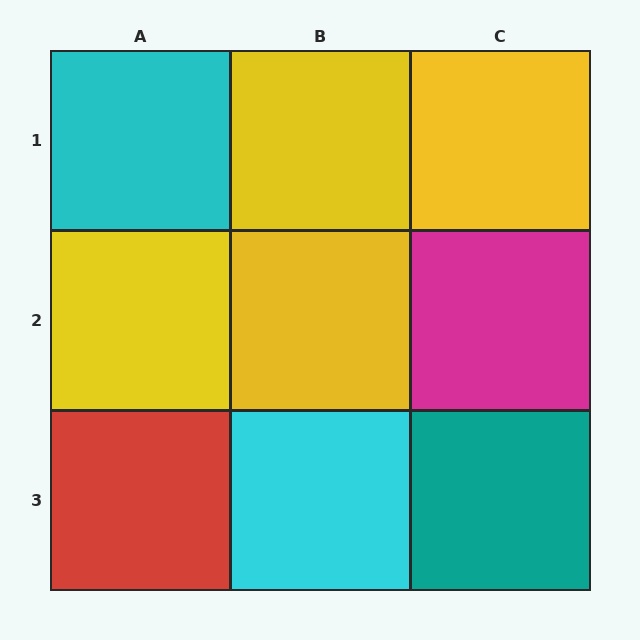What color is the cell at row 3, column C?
Teal.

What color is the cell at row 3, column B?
Cyan.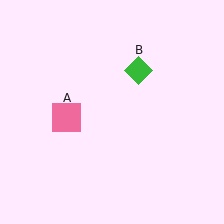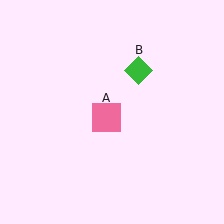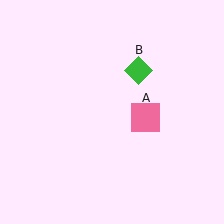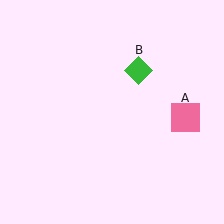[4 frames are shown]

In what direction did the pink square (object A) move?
The pink square (object A) moved right.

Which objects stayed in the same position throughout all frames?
Green diamond (object B) remained stationary.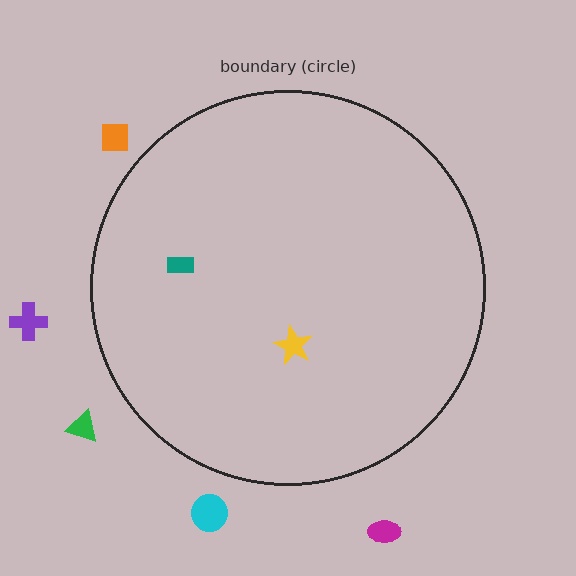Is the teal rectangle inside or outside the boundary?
Inside.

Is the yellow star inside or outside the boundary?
Inside.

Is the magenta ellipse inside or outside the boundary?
Outside.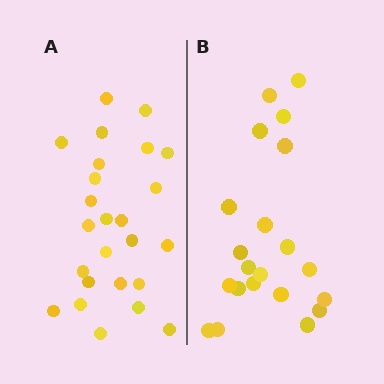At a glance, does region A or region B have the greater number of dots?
Region A (the left region) has more dots.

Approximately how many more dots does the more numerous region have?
Region A has about 4 more dots than region B.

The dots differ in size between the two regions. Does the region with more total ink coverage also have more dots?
No. Region B has more total ink coverage because its dots are larger, but region A actually contains more individual dots. Total area can be misleading — the number of items is what matters here.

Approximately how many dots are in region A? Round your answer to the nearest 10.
About 20 dots. (The exact count is 25, which rounds to 20.)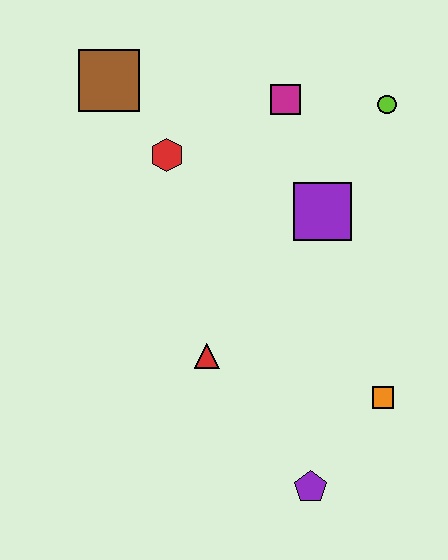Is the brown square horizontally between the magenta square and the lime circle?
No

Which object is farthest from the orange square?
The brown square is farthest from the orange square.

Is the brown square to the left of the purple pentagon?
Yes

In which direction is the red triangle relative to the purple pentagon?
The red triangle is above the purple pentagon.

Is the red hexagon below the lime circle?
Yes